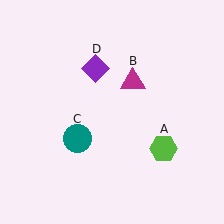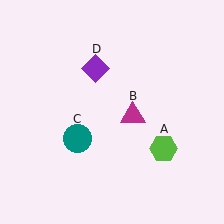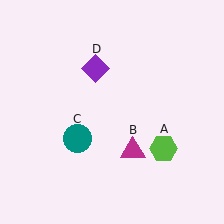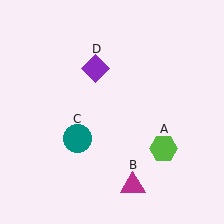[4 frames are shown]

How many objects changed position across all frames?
1 object changed position: magenta triangle (object B).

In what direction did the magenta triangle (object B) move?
The magenta triangle (object B) moved down.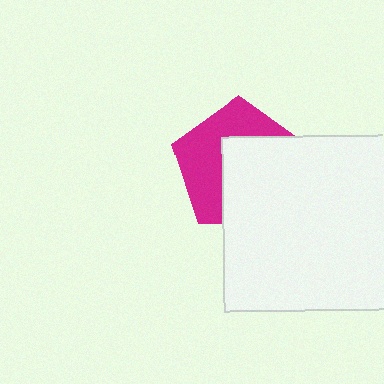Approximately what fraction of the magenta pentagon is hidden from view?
Roughly 53% of the magenta pentagon is hidden behind the white square.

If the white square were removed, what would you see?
You would see the complete magenta pentagon.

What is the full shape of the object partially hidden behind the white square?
The partially hidden object is a magenta pentagon.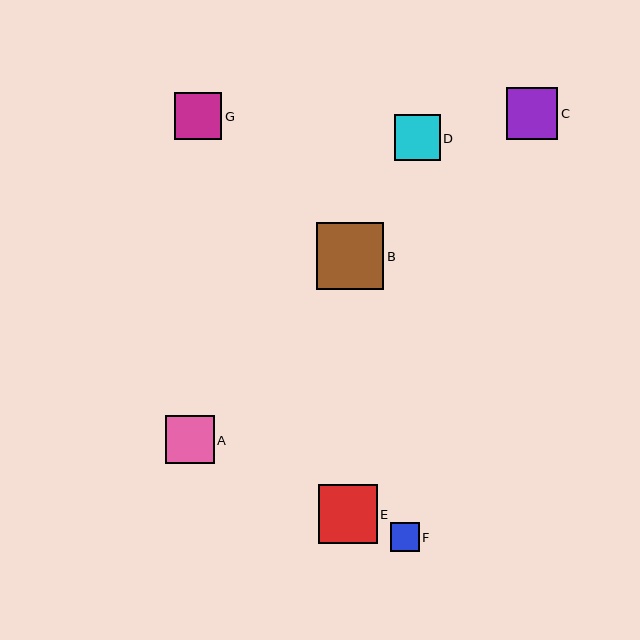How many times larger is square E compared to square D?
Square E is approximately 1.3 times the size of square D.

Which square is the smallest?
Square F is the smallest with a size of approximately 29 pixels.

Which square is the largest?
Square B is the largest with a size of approximately 67 pixels.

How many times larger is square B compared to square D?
Square B is approximately 1.5 times the size of square D.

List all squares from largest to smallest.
From largest to smallest: B, E, C, A, G, D, F.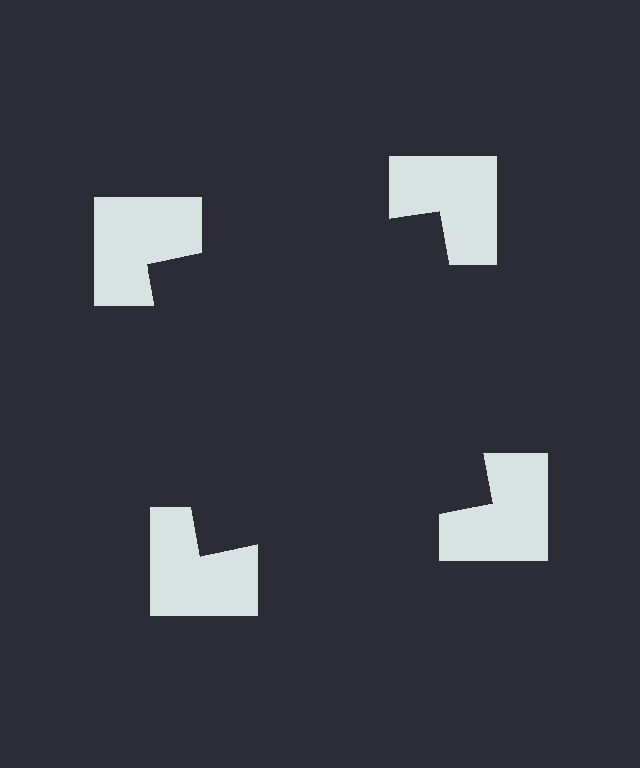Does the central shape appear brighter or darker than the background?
It typically appears slightly darker than the background, even though no actual brightness change is drawn.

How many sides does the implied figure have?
4 sides.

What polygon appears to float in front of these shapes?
An illusory square — its edges are inferred from the aligned wedge cuts in the notched squares, not physically drawn.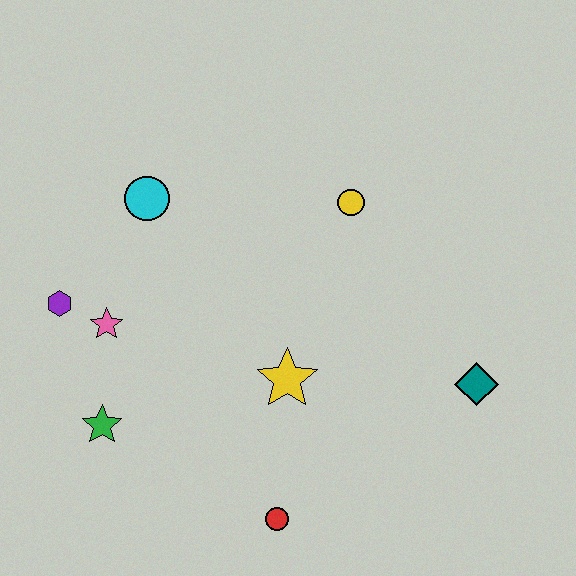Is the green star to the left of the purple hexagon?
No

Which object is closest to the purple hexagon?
The pink star is closest to the purple hexagon.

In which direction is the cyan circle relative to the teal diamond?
The cyan circle is to the left of the teal diamond.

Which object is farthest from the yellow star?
The purple hexagon is farthest from the yellow star.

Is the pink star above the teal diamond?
Yes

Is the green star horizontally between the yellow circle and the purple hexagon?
Yes